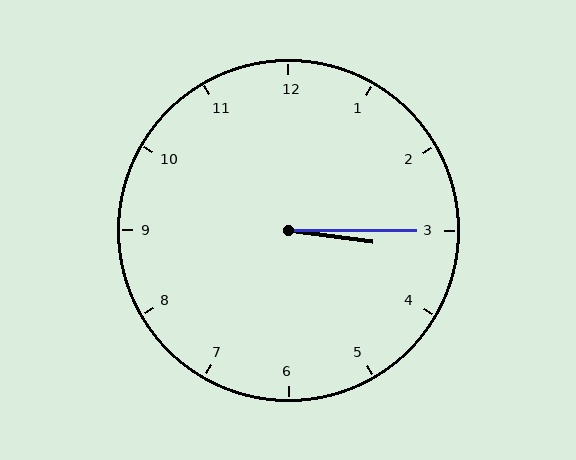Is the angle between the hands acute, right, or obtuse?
It is acute.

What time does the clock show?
3:15.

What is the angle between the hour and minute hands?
Approximately 8 degrees.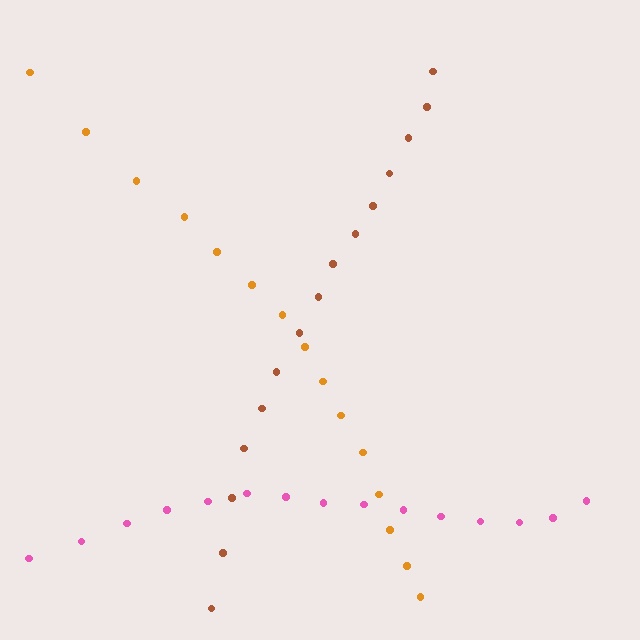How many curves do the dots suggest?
There are 3 distinct paths.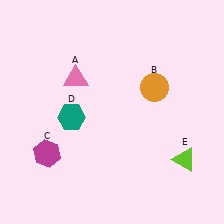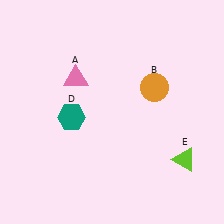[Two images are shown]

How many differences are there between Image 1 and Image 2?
There is 1 difference between the two images.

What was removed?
The magenta hexagon (C) was removed in Image 2.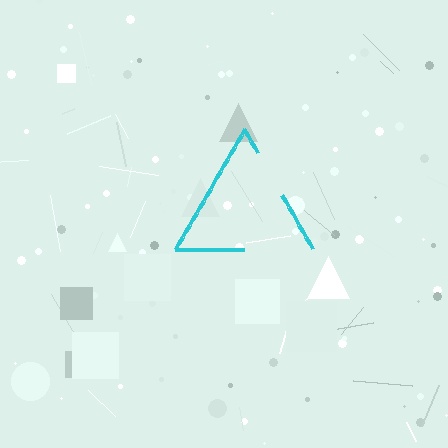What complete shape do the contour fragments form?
The contour fragments form a triangle.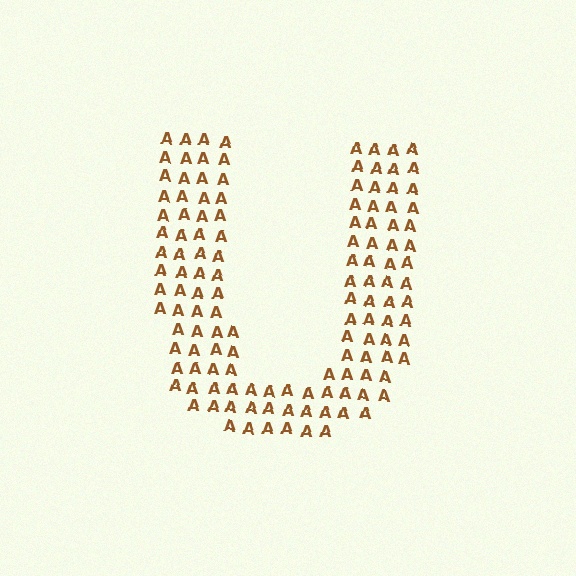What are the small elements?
The small elements are letter A's.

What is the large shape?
The large shape is the letter U.